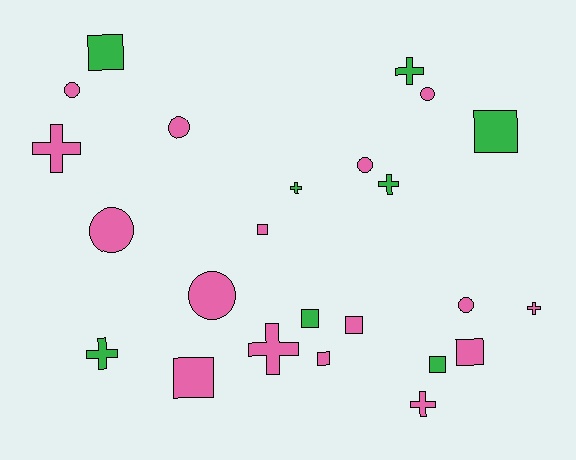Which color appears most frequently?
Pink, with 16 objects.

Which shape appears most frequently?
Square, with 9 objects.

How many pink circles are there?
There are 7 pink circles.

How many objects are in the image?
There are 24 objects.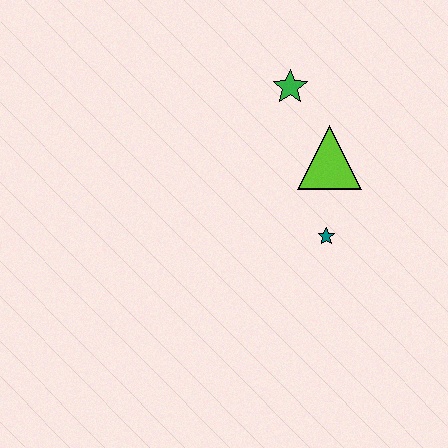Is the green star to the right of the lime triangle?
No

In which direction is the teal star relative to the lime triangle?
The teal star is below the lime triangle.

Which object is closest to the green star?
The lime triangle is closest to the green star.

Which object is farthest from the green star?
The teal star is farthest from the green star.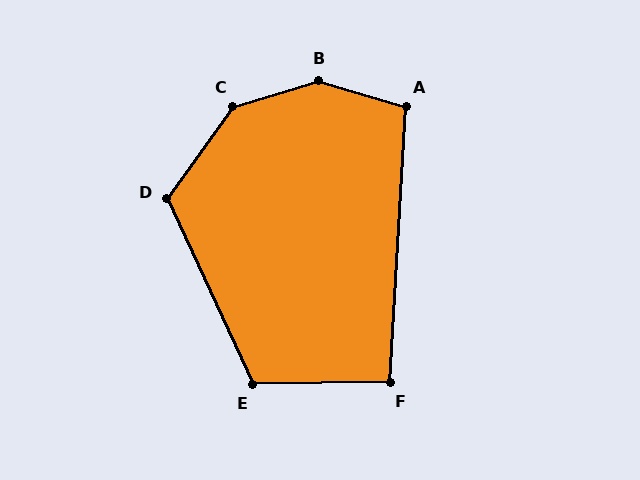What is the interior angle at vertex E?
Approximately 114 degrees (obtuse).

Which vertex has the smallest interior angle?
F, at approximately 94 degrees.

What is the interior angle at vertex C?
Approximately 143 degrees (obtuse).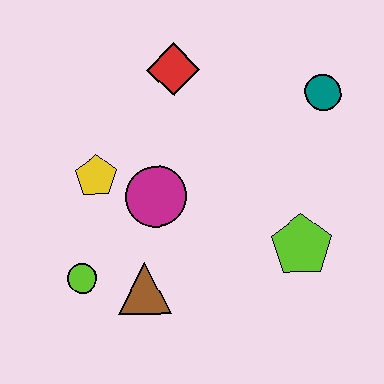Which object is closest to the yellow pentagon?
The magenta circle is closest to the yellow pentagon.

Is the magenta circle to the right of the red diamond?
No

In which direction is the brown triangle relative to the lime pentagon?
The brown triangle is to the left of the lime pentagon.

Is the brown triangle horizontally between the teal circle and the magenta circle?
No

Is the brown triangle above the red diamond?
No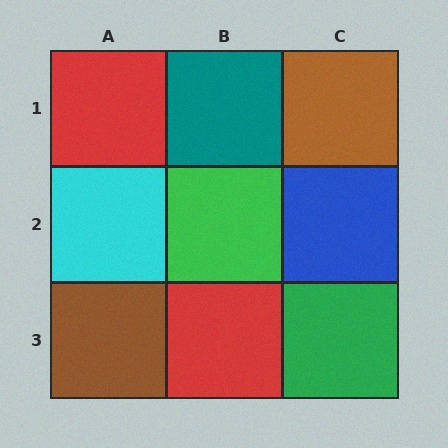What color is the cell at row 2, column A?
Cyan.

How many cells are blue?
1 cell is blue.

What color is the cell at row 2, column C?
Blue.